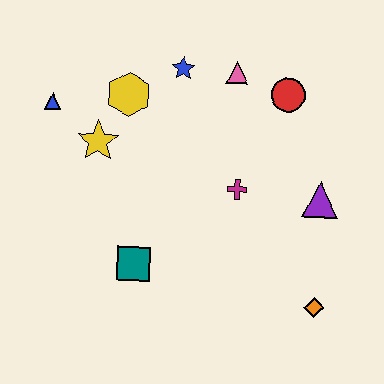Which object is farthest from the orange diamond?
The blue triangle is farthest from the orange diamond.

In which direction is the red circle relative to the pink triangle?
The red circle is to the right of the pink triangle.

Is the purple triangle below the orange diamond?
No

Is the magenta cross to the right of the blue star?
Yes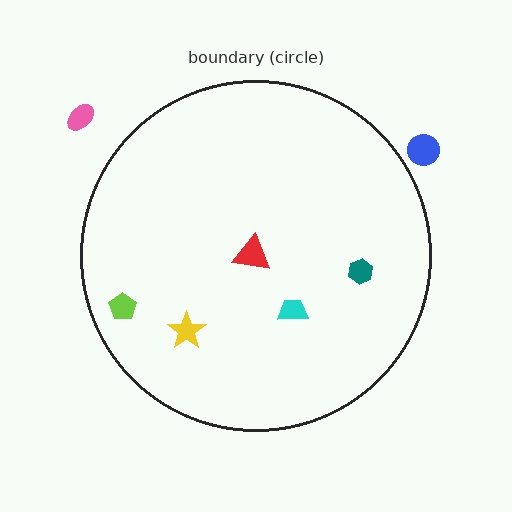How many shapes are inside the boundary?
5 inside, 2 outside.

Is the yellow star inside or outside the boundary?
Inside.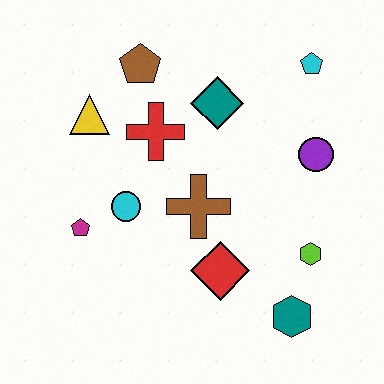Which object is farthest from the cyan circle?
The cyan pentagon is farthest from the cyan circle.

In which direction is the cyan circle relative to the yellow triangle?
The cyan circle is below the yellow triangle.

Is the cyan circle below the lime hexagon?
No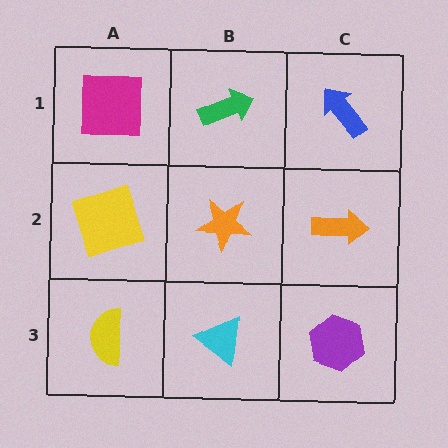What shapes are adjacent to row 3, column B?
An orange star (row 2, column B), a yellow semicircle (row 3, column A), a purple hexagon (row 3, column C).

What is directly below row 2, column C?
A purple hexagon.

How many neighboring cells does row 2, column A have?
3.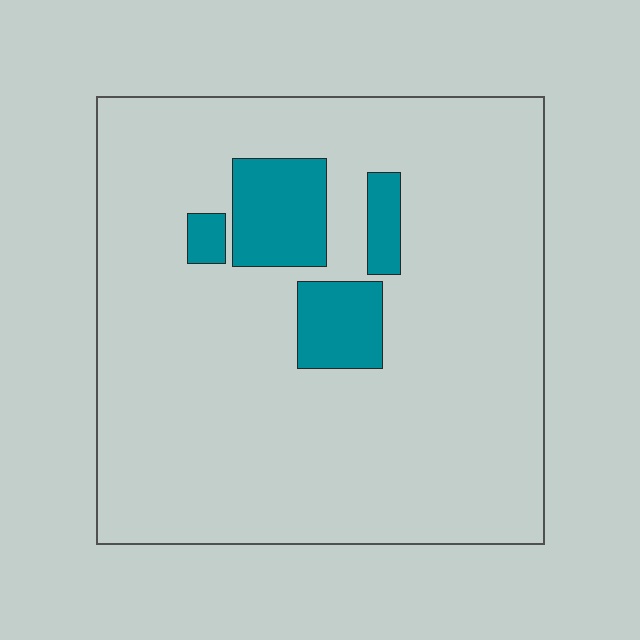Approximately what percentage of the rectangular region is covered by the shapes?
Approximately 10%.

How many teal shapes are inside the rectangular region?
4.